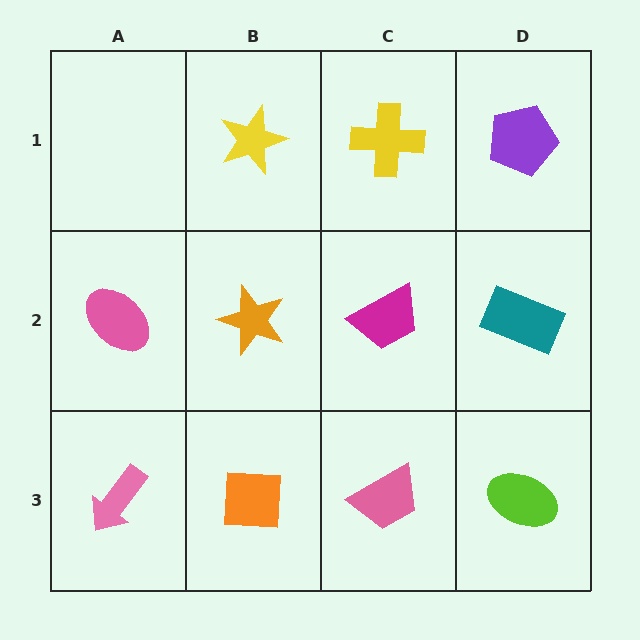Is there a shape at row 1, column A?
No, that cell is empty.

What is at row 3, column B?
An orange square.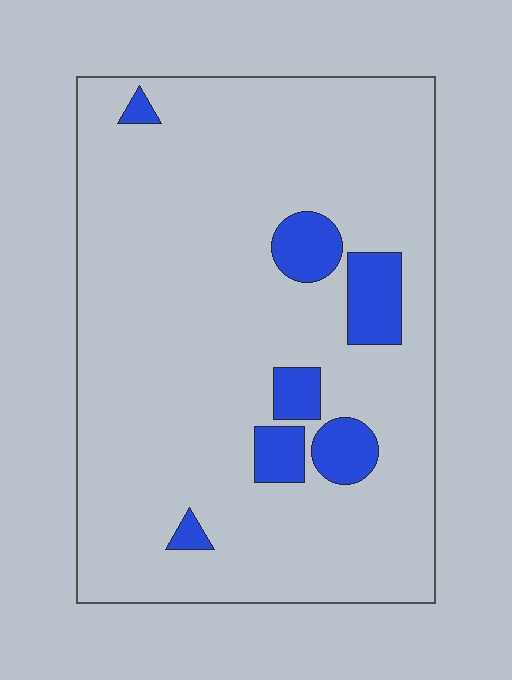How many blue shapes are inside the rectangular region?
7.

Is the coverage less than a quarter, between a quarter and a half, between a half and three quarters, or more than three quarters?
Less than a quarter.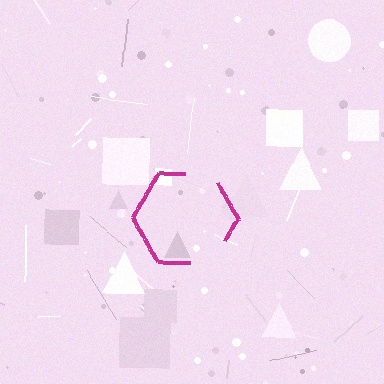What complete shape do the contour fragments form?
The contour fragments form a hexagon.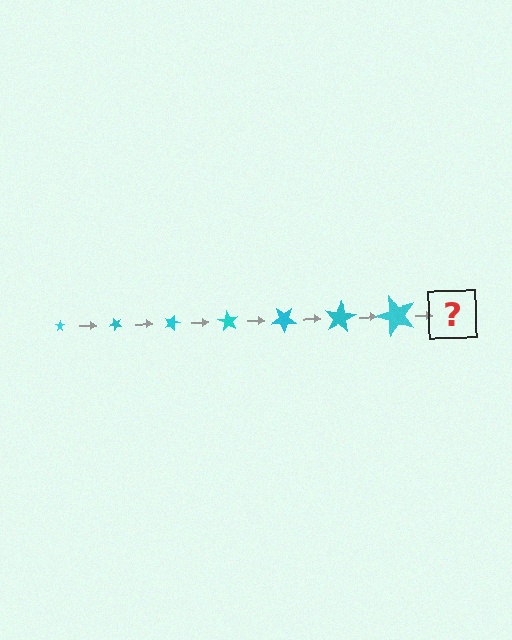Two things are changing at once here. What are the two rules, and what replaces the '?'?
The two rules are that the star grows larger each step and it rotates 45 degrees each step. The '?' should be a star, larger than the previous one and rotated 315 degrees from the start.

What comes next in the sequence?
The next element should be a star, larger than the previous one and rotated 315 degrees from the start.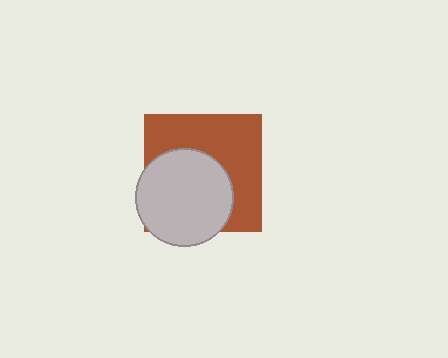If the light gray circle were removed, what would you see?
You would see the complete brown square.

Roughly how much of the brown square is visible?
About half of it is visible (roughly 53%).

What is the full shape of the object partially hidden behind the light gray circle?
The partially hidden object is a brown square.